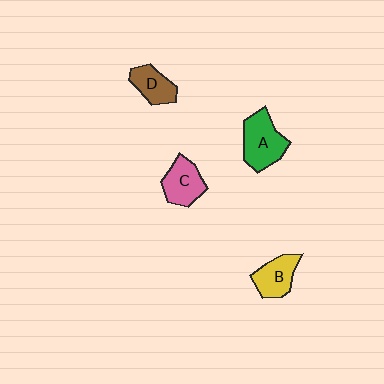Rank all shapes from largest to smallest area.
From largest to smallest: A (green), C (pink), B (yellow), D (brown).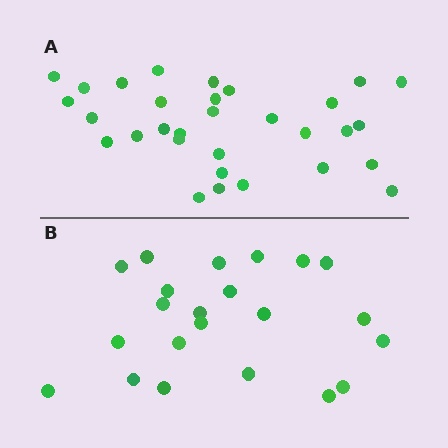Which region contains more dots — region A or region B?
Region A (the top region) has more dots.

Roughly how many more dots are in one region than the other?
Region A has roughly 8 or so more dots than region B.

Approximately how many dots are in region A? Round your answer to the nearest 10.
About 30 dots. (The exact count is 31, which rounds to 30.)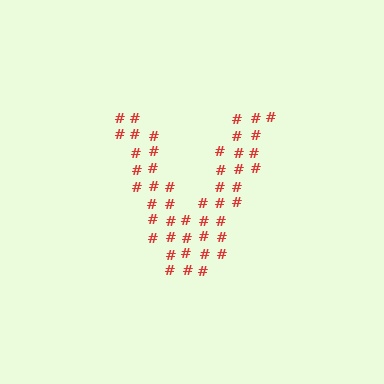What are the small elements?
The small elements are hash symbols.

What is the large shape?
The large shape is the letter V.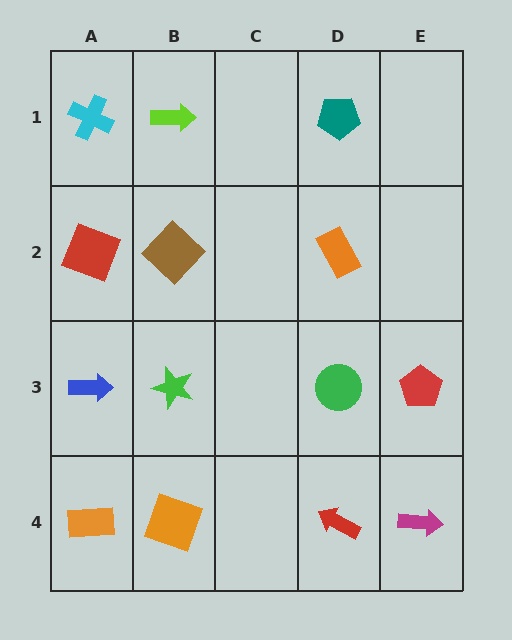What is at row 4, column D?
A red arrow.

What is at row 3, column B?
A green star.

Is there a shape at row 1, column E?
No, that cell is empty.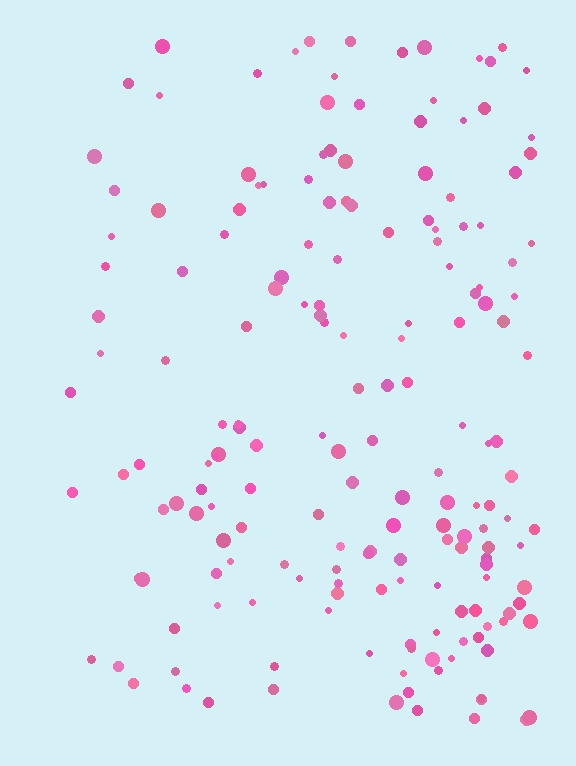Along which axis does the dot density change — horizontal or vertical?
Horizontal.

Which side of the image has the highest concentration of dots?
The right.